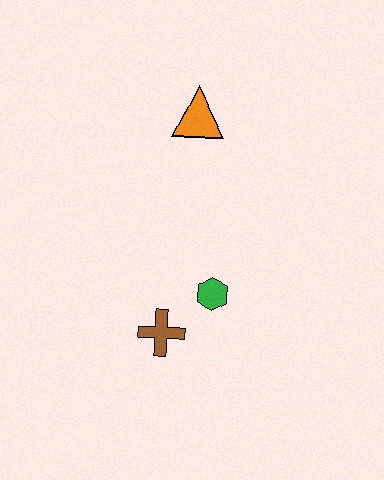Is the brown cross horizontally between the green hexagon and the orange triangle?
No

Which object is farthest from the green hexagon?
The orange triangle is farthest from the green hexagon.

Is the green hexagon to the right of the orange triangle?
Yes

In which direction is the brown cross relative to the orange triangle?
The brown cross is below the orange triangle.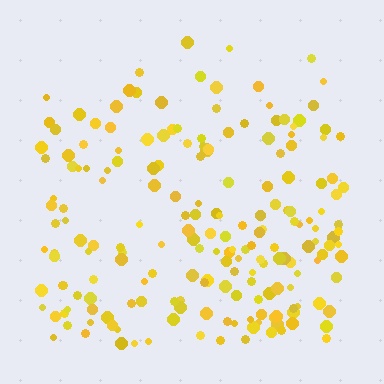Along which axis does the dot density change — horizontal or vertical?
Vertical.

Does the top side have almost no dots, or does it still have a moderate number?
Still a moderate number, just noticeably fewer than the bottom.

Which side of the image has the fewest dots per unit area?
The top.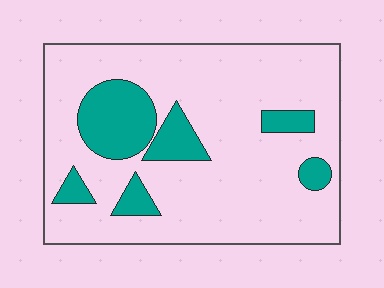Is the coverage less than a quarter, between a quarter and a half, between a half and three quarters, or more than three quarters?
Less than a quarter.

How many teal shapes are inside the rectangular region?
6.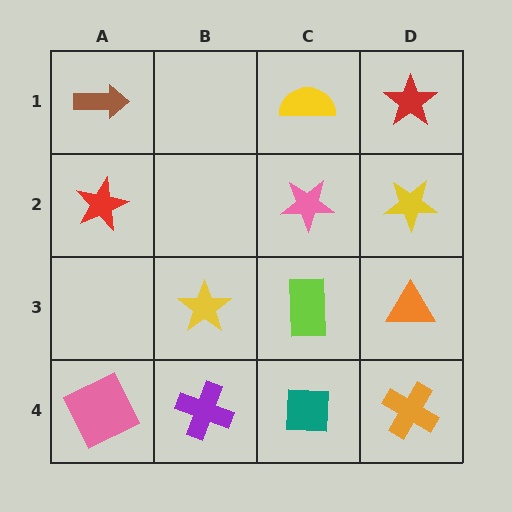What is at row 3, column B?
A yellow star.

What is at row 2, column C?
A pink star.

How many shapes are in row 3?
3 shapes.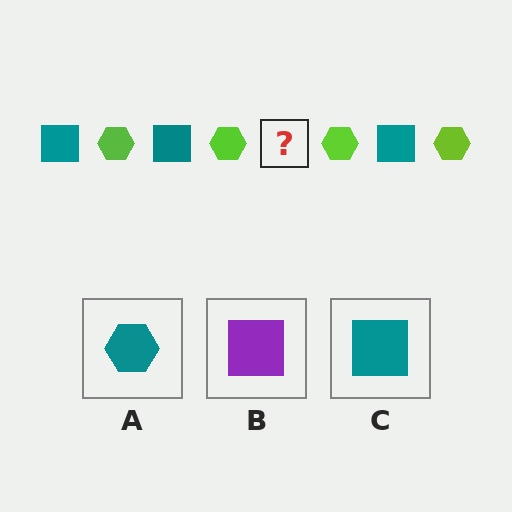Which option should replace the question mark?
Option C.